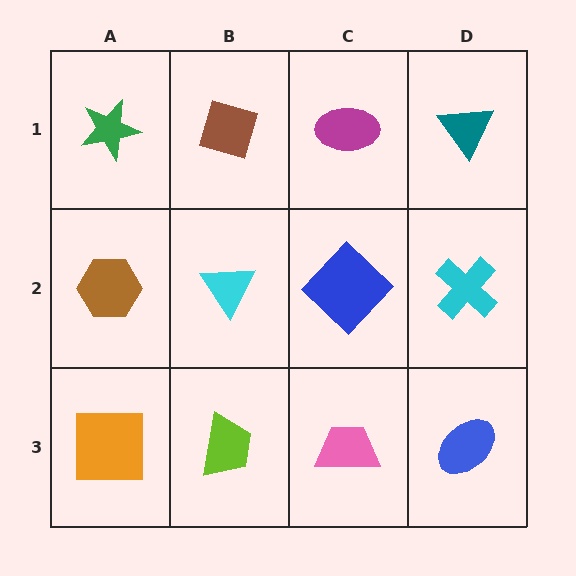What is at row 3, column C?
A pink trapezoid.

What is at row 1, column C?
A magenta ellipse.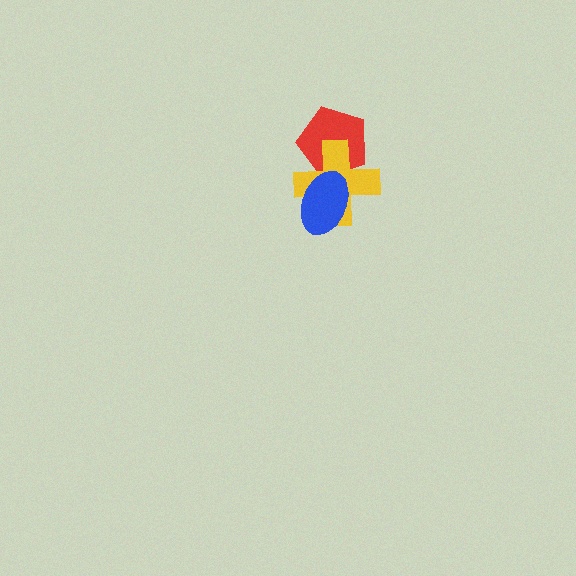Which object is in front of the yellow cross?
The blue ellipse is in front of the yellow cross.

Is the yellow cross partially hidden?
Yes, it is partially covered by another shape.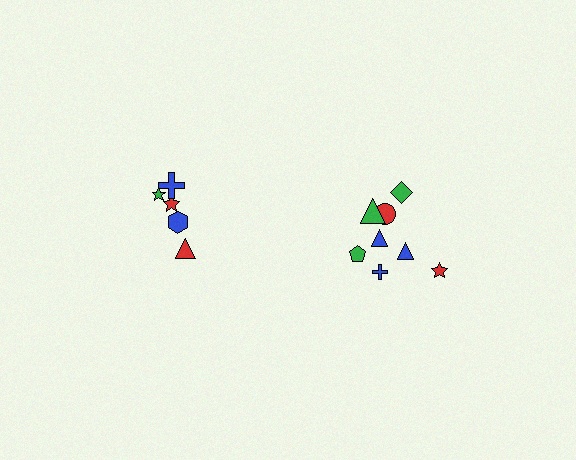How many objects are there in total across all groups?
There are 13 objects.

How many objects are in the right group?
There are 8 objects.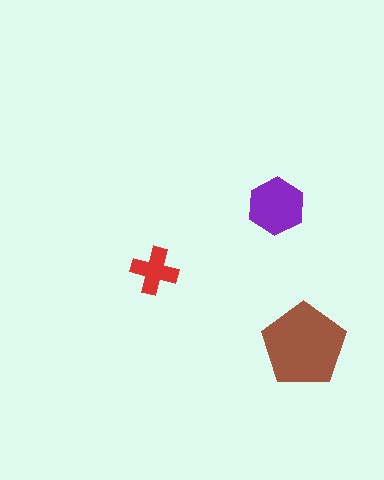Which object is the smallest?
The red cross.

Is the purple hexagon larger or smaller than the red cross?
Larger.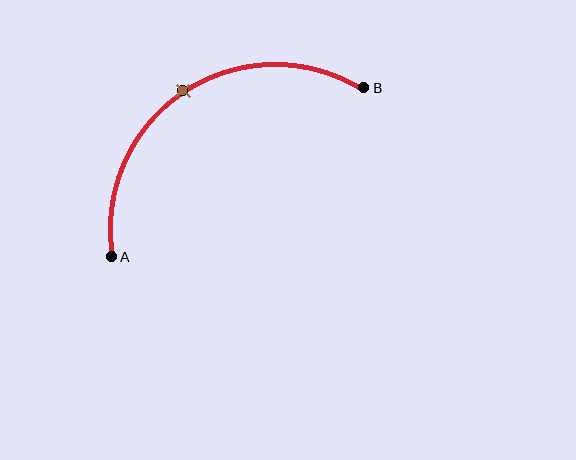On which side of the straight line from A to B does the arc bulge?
The arc bulges above and to the left of the straight line connecting A and B.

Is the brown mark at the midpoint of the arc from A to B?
Yes. The brown mark lies on the arc at equal arc-length from both A and B — it is the arc midpoint.